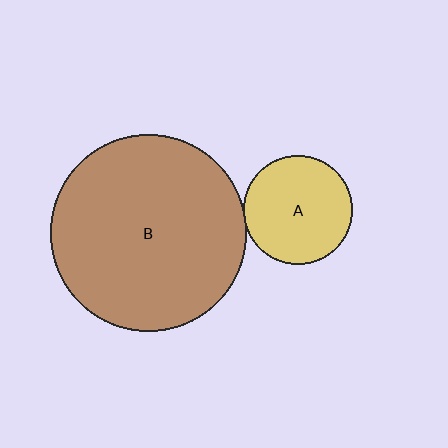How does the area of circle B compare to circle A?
Approximately 3.3 times.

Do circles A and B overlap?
Yes.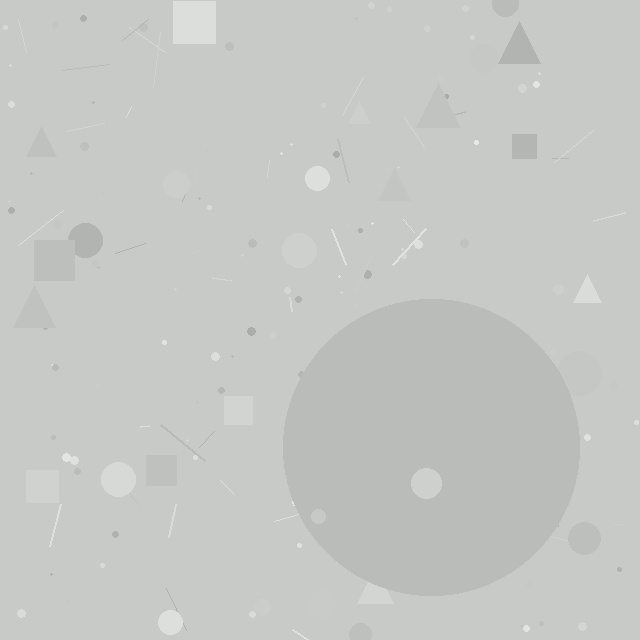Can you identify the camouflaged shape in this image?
The camouflaged shape is a circle.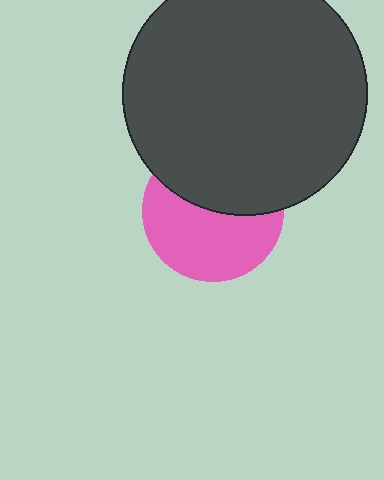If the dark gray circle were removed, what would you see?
You would see the complete pink circle.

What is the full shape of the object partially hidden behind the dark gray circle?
The partially hidden object is a pink circle.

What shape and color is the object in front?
The object in front is a dark gray circle.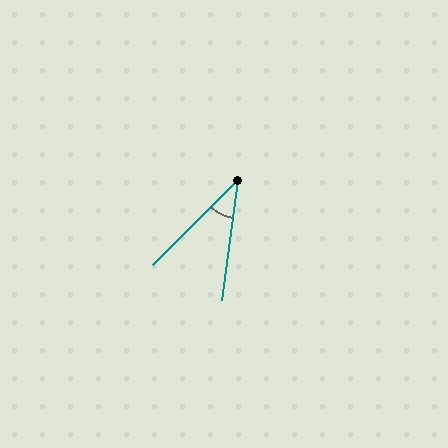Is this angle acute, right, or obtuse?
It is acute.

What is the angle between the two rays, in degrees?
Approximately 38 degrees.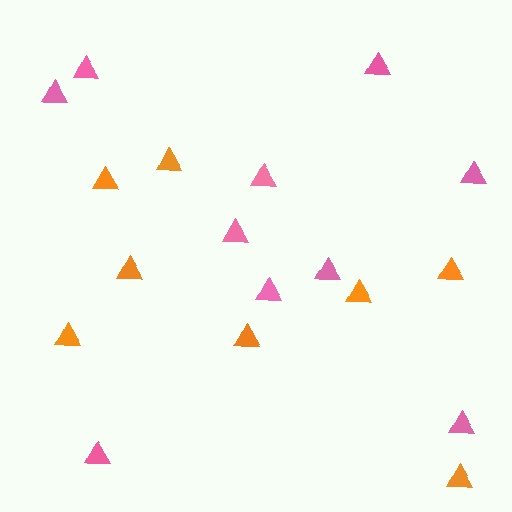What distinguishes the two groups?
There are 2 groups: one group of orange triangles (8) and one group of pink triangles (10).